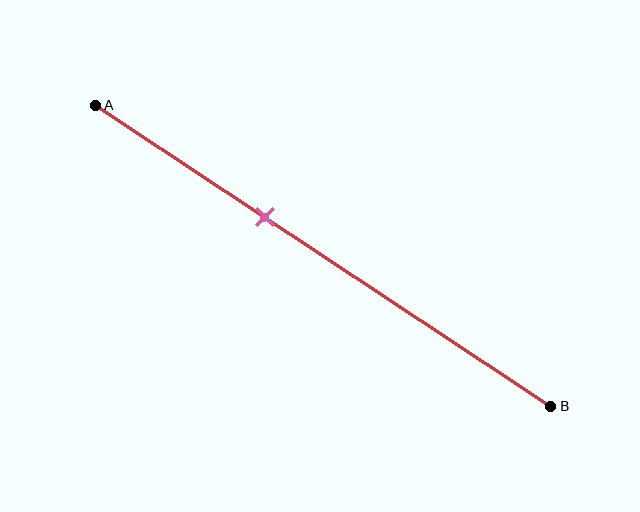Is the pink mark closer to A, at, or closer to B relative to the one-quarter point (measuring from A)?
The pink mark is closer to point B than the one-quarter point of segment AB.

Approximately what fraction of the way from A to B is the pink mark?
The pink mark is approximately 35% of the way from A to B.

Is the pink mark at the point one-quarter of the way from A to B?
No, the mark is at about 35% from A, not at the 25% one-quarter point.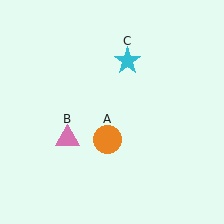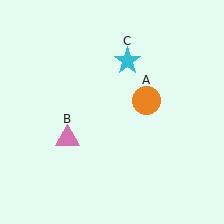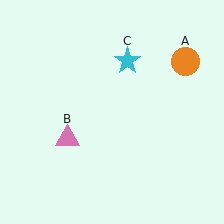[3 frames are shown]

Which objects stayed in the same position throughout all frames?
Pink triangle (object B) and cyan star (object C) remained stationary.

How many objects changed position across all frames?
1 object changed position: orange circle (object A).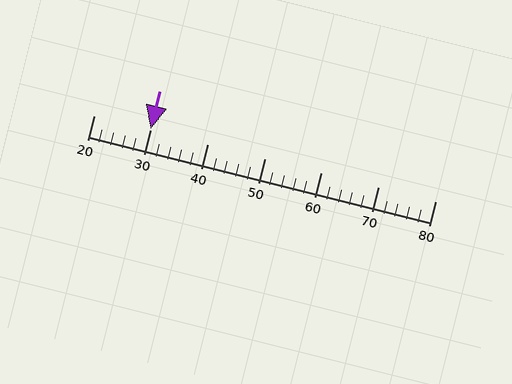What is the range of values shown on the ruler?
The ruler shows values from 20 to 80.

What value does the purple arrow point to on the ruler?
The purple arrow points to approximately 30.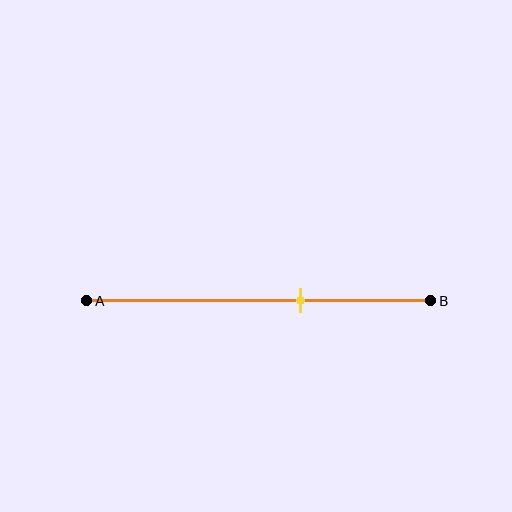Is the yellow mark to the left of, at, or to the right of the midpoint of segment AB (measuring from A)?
The yellow mark is to the right of the midpoint of segment AB.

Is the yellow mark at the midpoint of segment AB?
No, the mark is at about 60% from A, not at the 50% midpoint.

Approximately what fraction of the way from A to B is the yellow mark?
The yellow mark is approximately 60% of the way from A to B.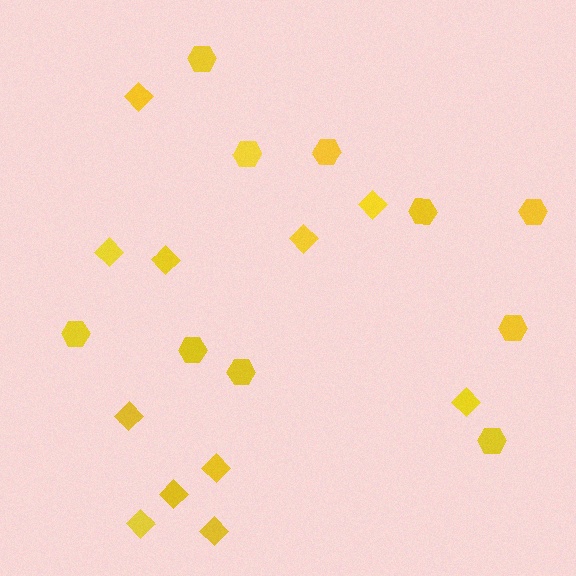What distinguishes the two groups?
There are 2 groups: one group of diamonds (11) and one group of hexagons (10).